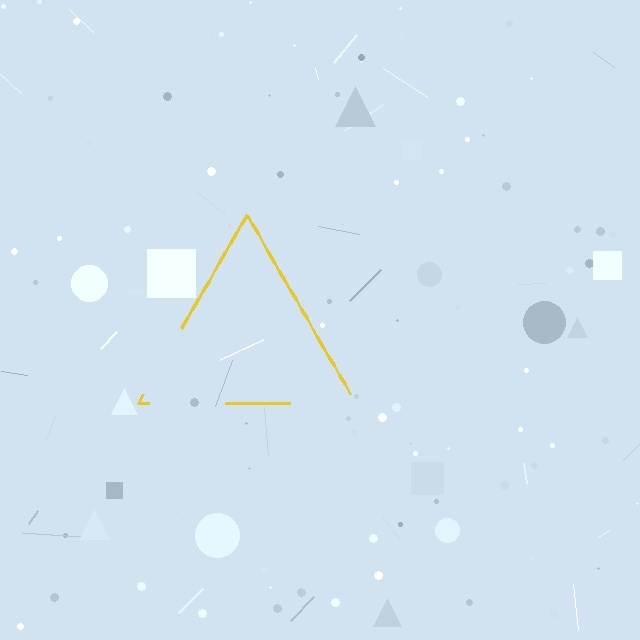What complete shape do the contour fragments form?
The contour fragments form a triangle.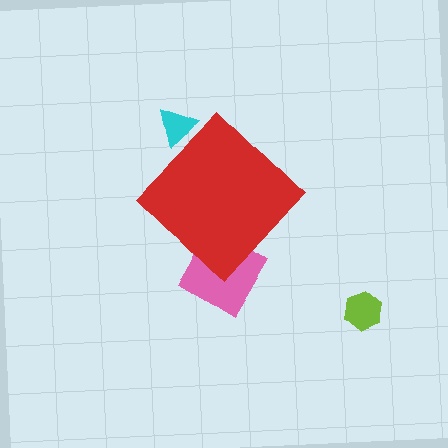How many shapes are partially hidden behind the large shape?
2 shapes are partially hidden.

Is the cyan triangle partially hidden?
Yes, the cyan triangle is partially hidden behind the red diamond.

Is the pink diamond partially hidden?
Yes, the pink diamond is partially hidden behind the red diamond.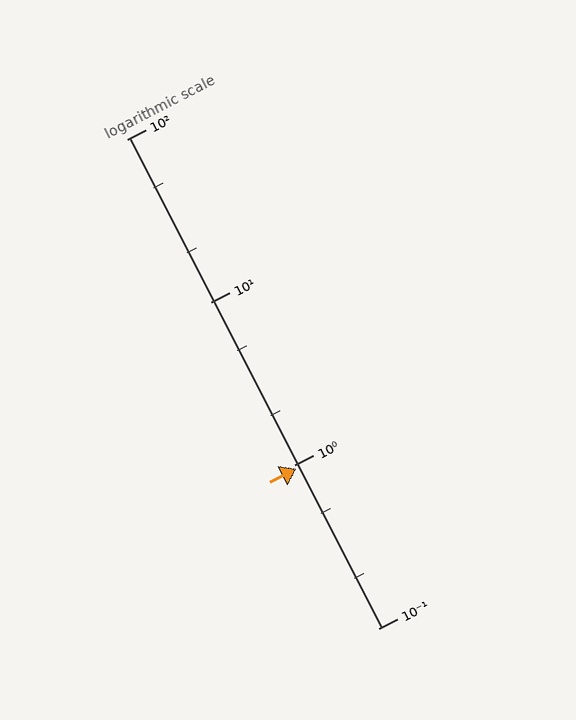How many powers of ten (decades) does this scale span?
The scale spans 3 decades, from 0.1 to 100.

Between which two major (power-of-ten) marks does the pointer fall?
The pointer is between 0.1 and 1.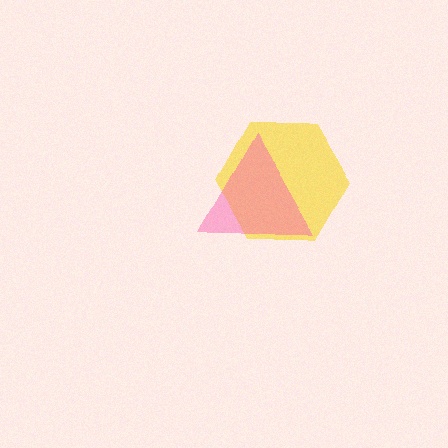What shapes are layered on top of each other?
The layered shapes are: a yellow hexagon, a pink triangle.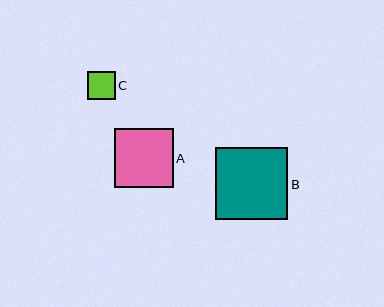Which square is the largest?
Square B is the largest with a size of approximately 72 pixels.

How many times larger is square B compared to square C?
Square B is approximately 2.5 times the size of square C.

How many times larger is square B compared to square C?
Square B is approximately 2.5 times the size of square C.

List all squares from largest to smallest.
From largest to smallest: B, A, C.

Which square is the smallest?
Square C is the smallest with a size of approximately 28 pixels.